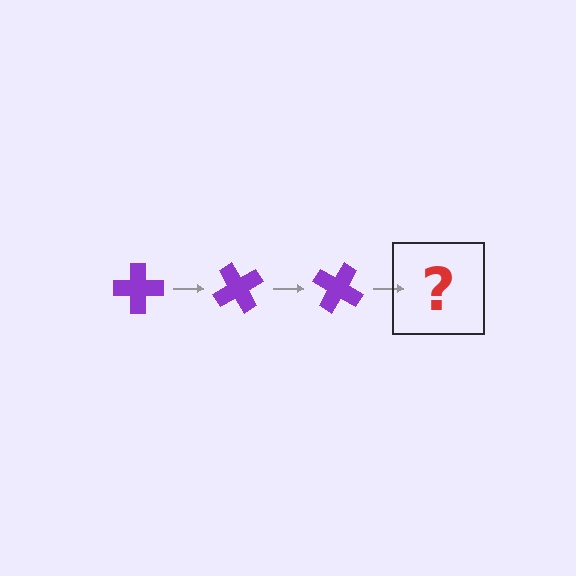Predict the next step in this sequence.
The next step is a purple cross rotated 180 degrees.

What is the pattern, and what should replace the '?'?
The pattern is that the cross rotates 60 degrees each step. The '?' should be a purple cross rotated 180 degrees.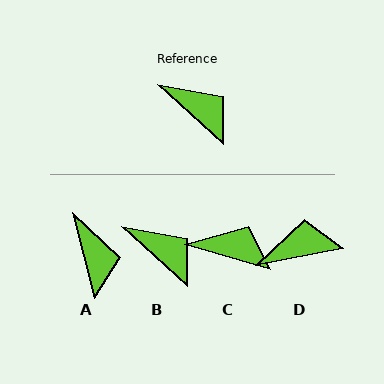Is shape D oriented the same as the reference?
No, it is off by about 53 degrees.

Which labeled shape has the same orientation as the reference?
B.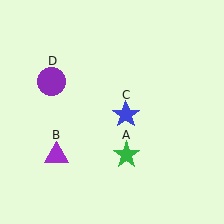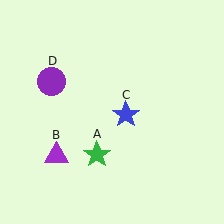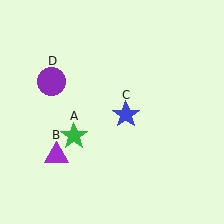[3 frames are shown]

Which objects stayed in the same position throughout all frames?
Purple triangle (object B) and blue star (object C) and purple circle (object D) remained stationary.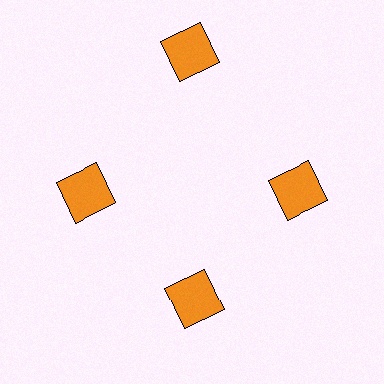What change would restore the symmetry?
The symmetry would be restored by moving it inward, back onto the ring so that all 4 squares sit at equal angles and equal distance from the center.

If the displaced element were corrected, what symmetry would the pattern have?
It would have 4-fold rotational symmetry — the pattern would map onto itself every 90 degrees.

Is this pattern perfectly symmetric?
No. The 4 orange squares are arranged in a ring, but one element near the 12 o'clock position is pushed outward from the center, breaking the 4-fold rotational symmetry.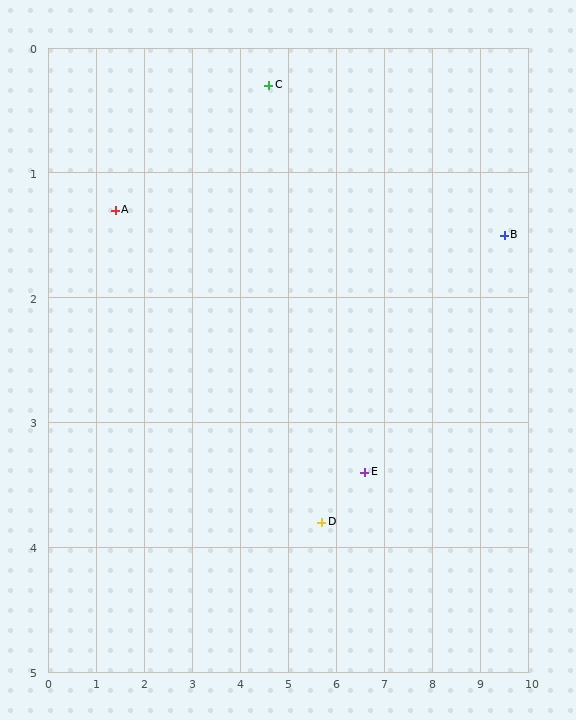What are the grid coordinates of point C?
Point C is at approximately (4.6, 0.3).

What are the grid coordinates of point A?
Point A is at approximately (1.4, 1.3).